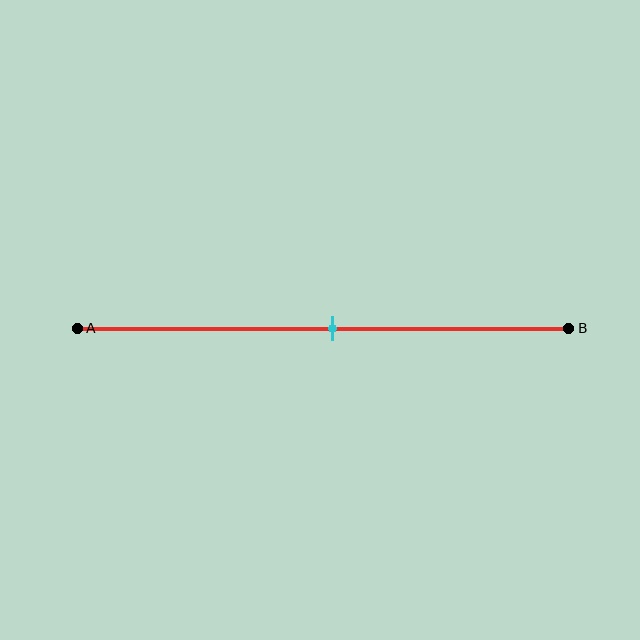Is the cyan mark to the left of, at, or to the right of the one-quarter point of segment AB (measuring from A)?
The cyan mark is to the right of the one-quarter point of segment AB.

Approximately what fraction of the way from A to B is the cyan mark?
The cyan mark is approximately 50% of the way from A to B.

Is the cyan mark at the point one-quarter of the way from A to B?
No, the mark is at about 50% from A, not at the 25% one-quarter point.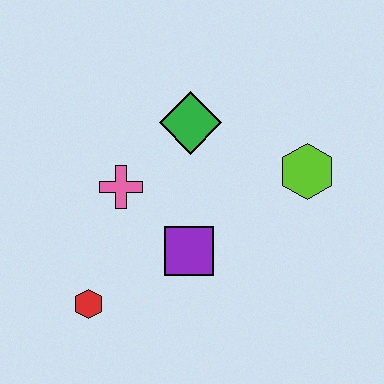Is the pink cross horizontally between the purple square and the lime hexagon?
No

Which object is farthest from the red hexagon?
The lime hexagon is farthest from the red hexagon.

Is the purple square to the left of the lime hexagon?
Yes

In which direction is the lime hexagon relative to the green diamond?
The lime hexagon is to the right of the green diamond.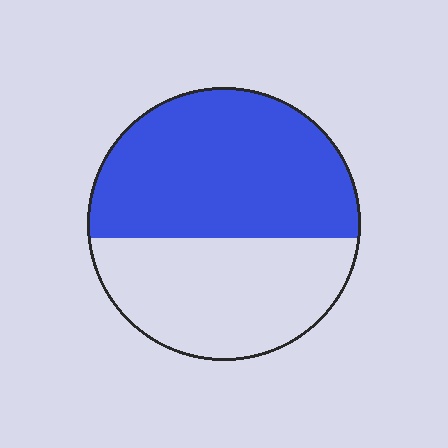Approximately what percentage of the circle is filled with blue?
Approximately 55%.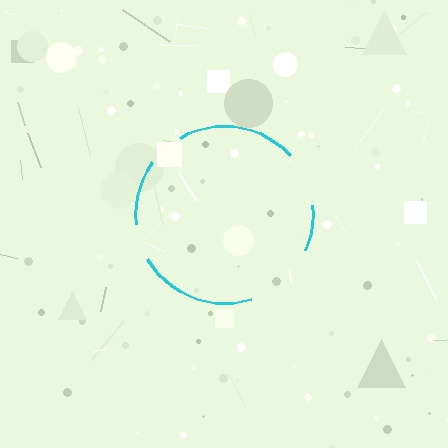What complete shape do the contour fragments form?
The contour fragments form a circle.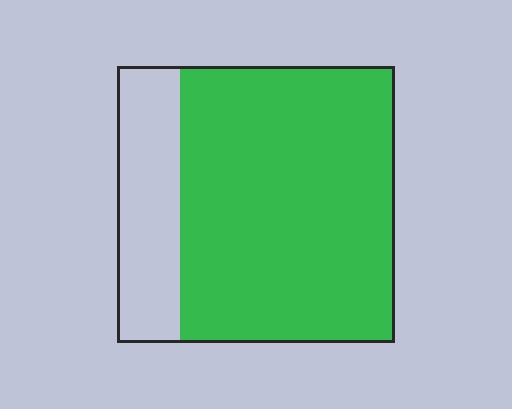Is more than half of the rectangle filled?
Yes.